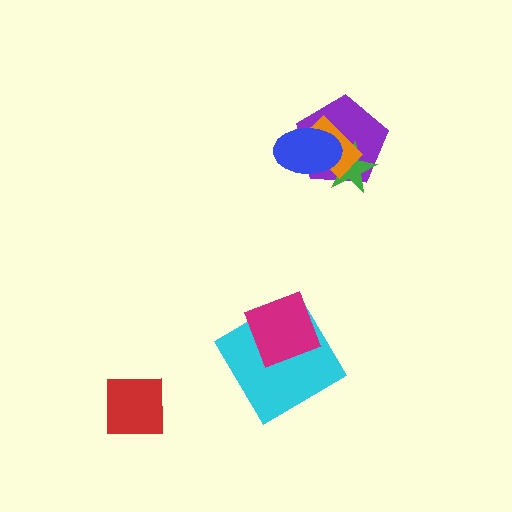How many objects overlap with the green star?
3 objects overlap with the green star.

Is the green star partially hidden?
Yes, it is partially covered by another shape.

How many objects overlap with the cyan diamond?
1 object overlaps with the cyan diamond.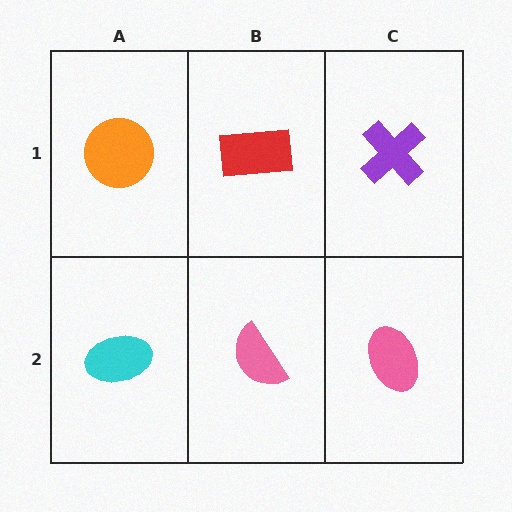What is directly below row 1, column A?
A cyan ellipse.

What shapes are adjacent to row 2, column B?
A red rectangle (row 1, column B), a cyan ellipse (row 2, column A), a pink ellipse (row 2, column C).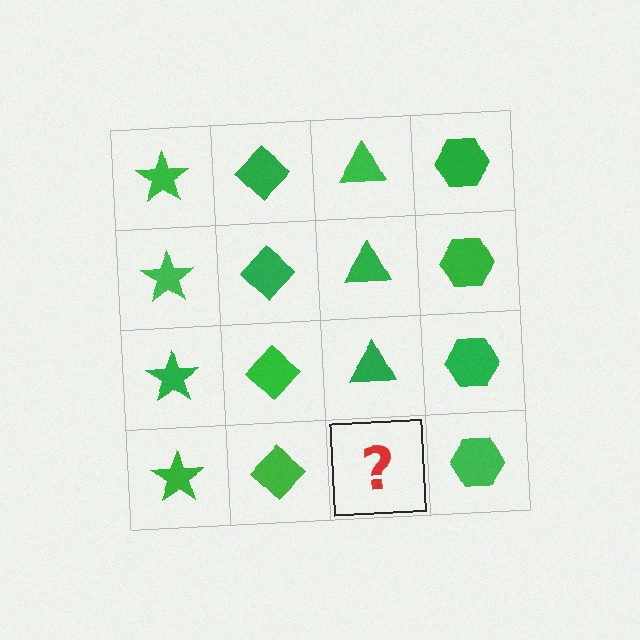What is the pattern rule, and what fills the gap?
The rule is that each column has a consistent shape. The gap should be filled with a green triangle.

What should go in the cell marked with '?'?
The missing cell should contain a green triangle.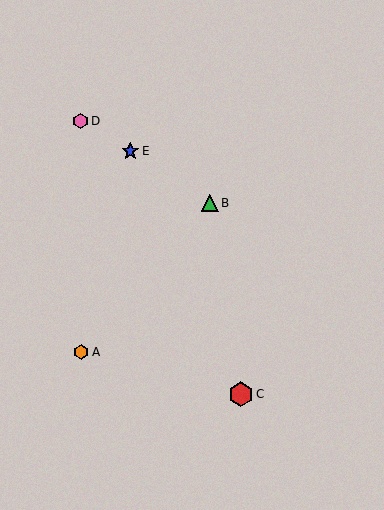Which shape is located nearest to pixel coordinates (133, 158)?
The blue star (labeled E) at (130, 151) is nearest to that location.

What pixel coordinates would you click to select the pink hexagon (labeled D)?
Click at (80, 121) to select the pink hexagon D.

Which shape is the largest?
The red hexagon (labeled C) is the largest.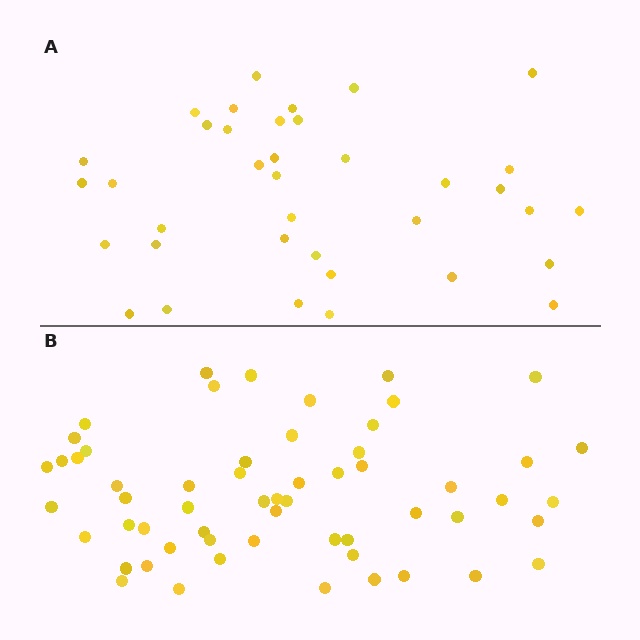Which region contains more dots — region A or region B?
Region B (the bottom region) has more dots.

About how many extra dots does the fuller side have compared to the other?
Region B has approximately 20 more dots than region A.